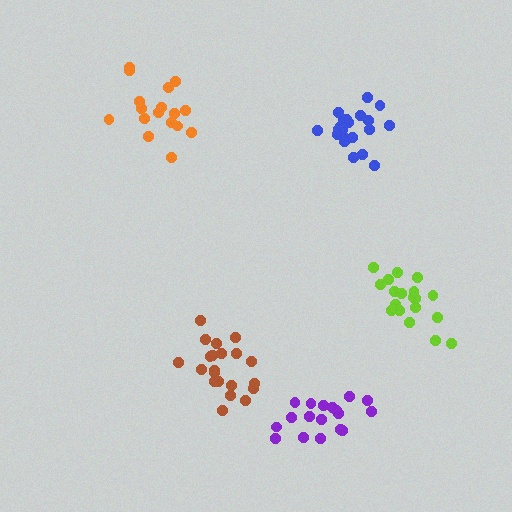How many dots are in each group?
Group 1: 19 dots, Group 2: 17 dots, Group 3: 21 dots, Group 4: 18 dots, Group 5: 21 dots (96 total).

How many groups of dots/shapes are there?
There are 5 groups.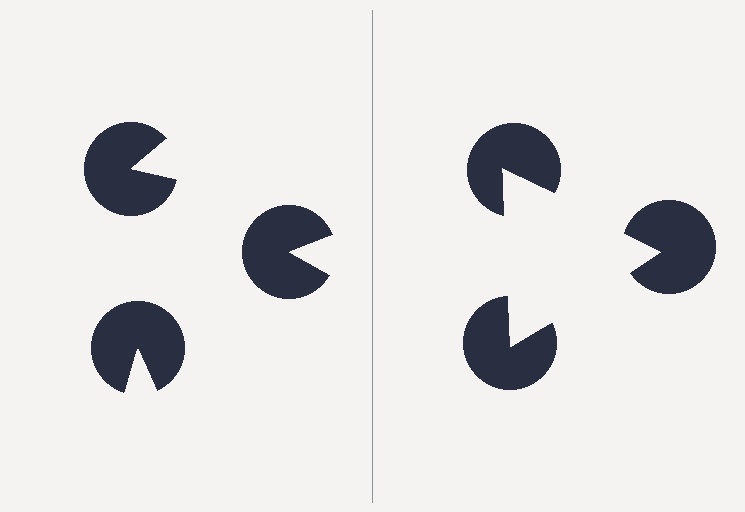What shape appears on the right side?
An illusory triangle.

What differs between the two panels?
The pac-man discs are positioned identically on both sides; only the wedge orientations differ. On the right they align to a triangle; on the left they are misaligned.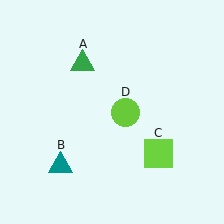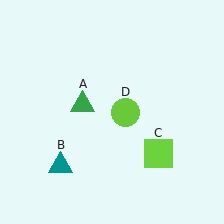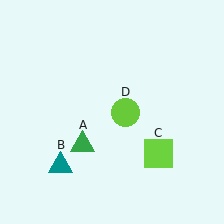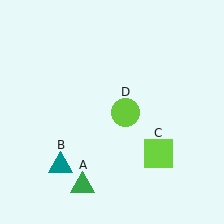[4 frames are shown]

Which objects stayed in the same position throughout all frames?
Teal triangle (object B) and lime square (object C) and lime circle (object D) remained stationary.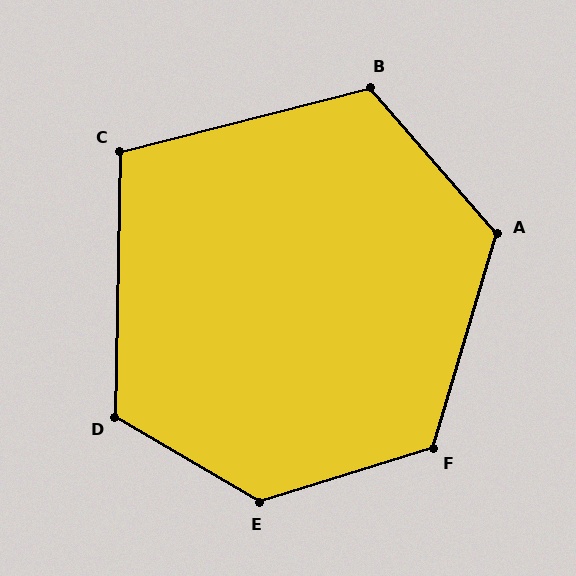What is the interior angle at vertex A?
Approximately 122 degrees (obtuse).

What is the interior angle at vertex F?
Approximately 124 degrees (obtuse).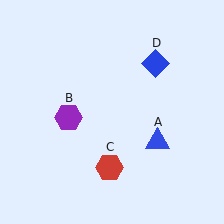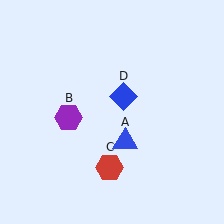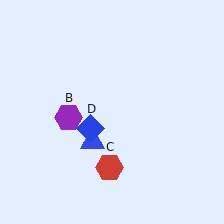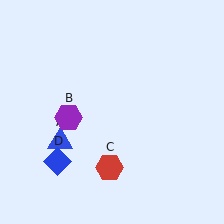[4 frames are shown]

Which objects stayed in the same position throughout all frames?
Purple hexagon (object B) and red hexagon (object C) remained stationary.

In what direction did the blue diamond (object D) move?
The blue diamond (object D) moved down and to the left.